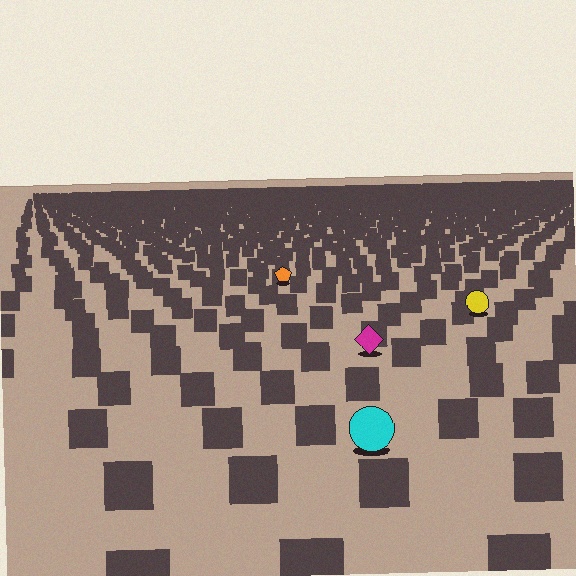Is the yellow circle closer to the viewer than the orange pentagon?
Yes. The yellow circle is closer — you can tell from the texture gradient: the ground texture is coarser near it.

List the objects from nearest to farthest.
From nearest to farthest: the cyan circle, the magenta diamond, the yellow circle, the orange pentagon.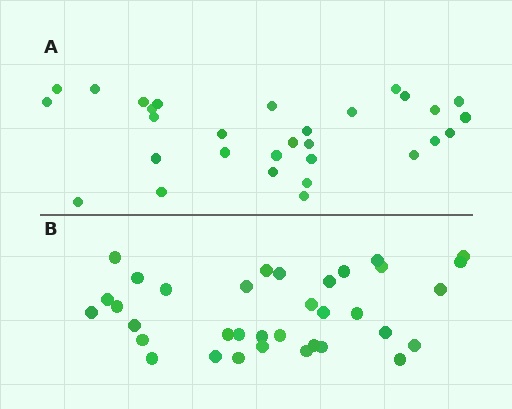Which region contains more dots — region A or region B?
Region B (the bottom region) has more dots.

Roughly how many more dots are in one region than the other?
Region B has about 5 more dots than region A.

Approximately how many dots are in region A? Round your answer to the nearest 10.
About 30 dots.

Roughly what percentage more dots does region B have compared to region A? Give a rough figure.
About 15% more.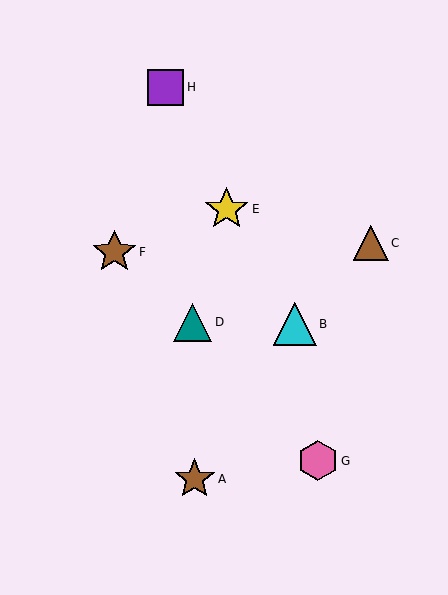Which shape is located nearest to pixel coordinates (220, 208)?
The yellow star (labeled E) at (227, 209) is nearest to that location.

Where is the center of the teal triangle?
The center of the teal triangle is at (192, 322).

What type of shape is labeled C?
Shape C is a brown triangle.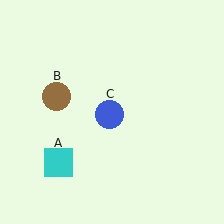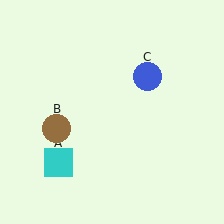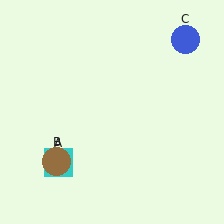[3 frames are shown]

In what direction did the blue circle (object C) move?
The blue circle (object C) moved up and to the right.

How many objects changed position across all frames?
2 objects changed position: brown circle (object B), blue circle (object C).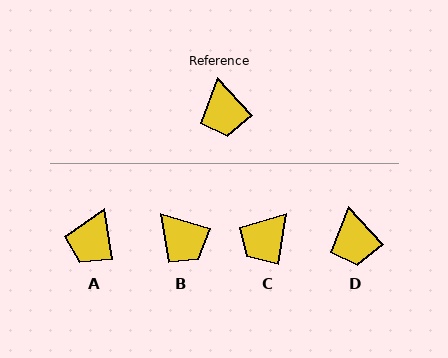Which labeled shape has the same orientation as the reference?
D.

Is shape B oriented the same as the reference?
No, it is off by about 30 degrees.